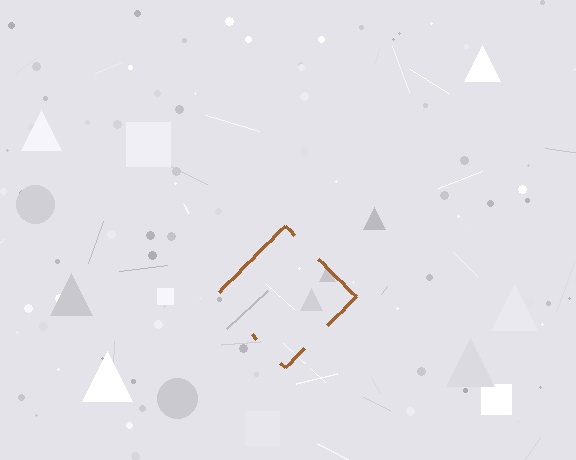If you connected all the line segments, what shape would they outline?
They would outline a diamond.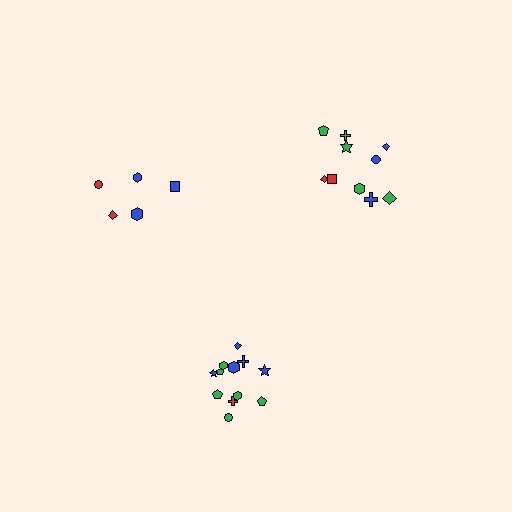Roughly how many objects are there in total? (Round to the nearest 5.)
Roughly 25 objects in total.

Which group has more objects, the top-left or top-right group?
The top-right group.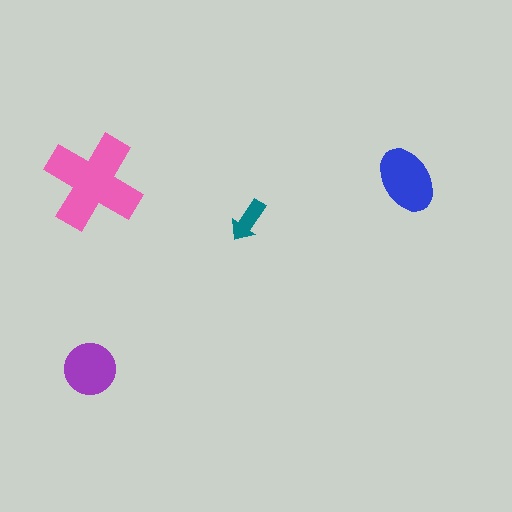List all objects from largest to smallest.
The pink cross, the blue ellipse, the purple circle, the teal arrow.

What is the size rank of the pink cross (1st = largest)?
1st.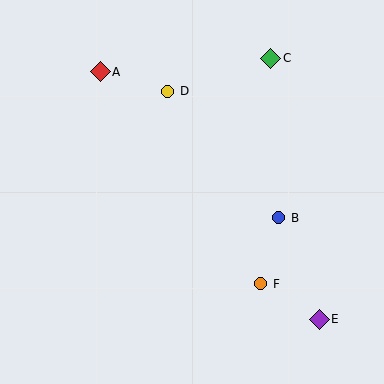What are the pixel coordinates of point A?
Point A is at (100, 72).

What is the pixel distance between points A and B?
The distance between A and B is 231 pixels.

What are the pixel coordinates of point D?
Point D is at (168, 91).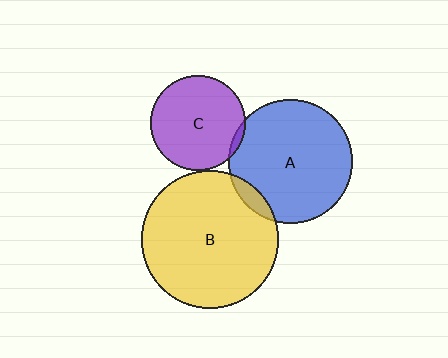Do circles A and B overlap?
Yes.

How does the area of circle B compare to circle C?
Approximately 2.1 times.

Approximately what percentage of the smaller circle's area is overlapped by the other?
Approximately 5%.